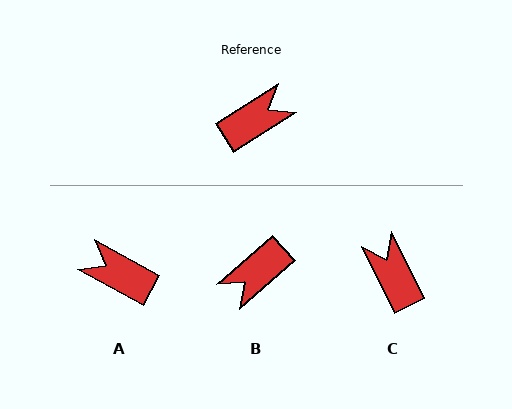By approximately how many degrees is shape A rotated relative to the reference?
Approximately 119 degrees counter-clockwise.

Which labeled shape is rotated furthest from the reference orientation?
B, about 171 degrees away.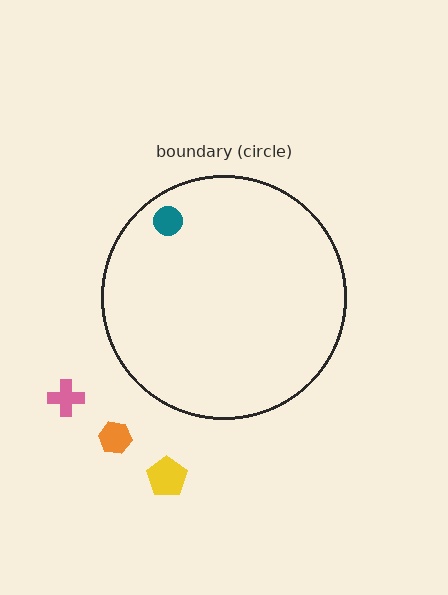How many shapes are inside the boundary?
1 inside, 3 outside.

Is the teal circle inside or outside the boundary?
Inside.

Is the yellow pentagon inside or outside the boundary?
Outside.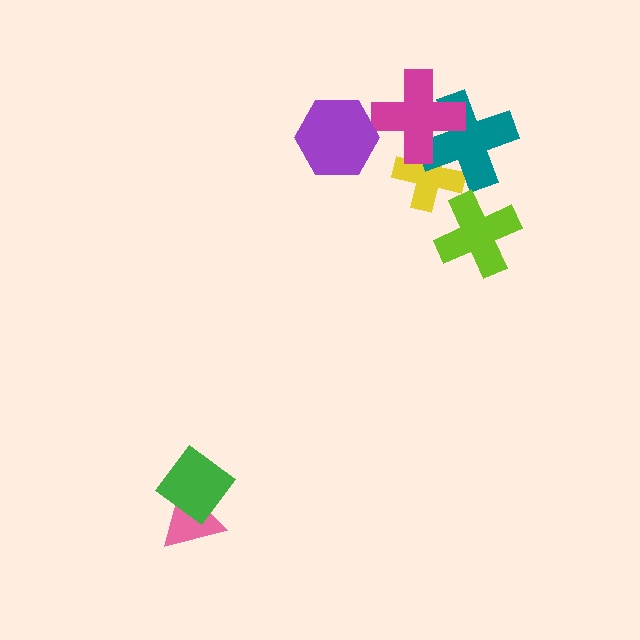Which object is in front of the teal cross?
The magenta cross is in front of the teal cross.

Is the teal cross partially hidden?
Yes, it is partially covered by another shape.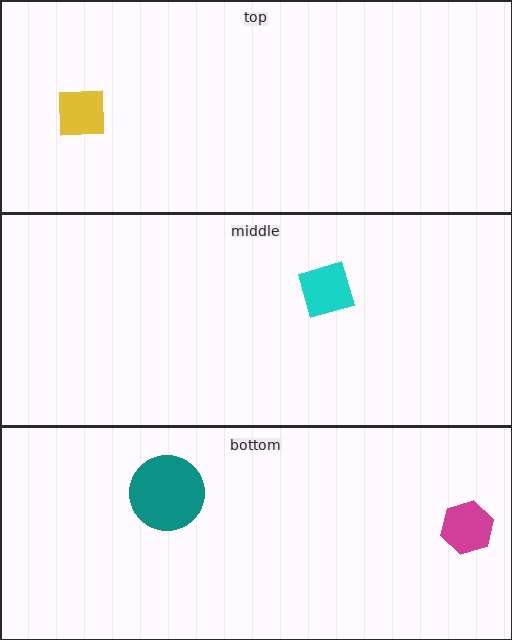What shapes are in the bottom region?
The teal circle, the magenta hexagon.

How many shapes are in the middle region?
1.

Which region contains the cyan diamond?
The middle region.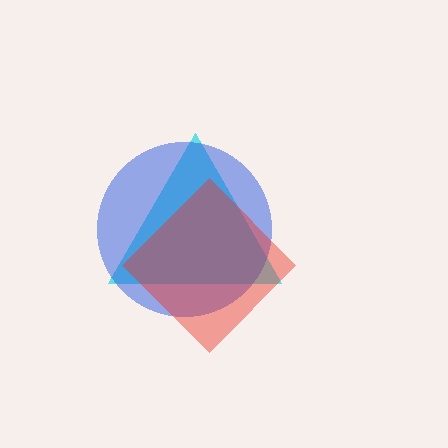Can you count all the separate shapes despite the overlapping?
Yes, there are 3 separate shapes.